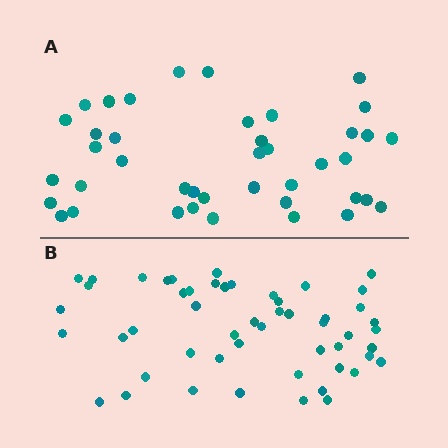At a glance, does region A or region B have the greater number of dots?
Region B (the bottom region) has more dots.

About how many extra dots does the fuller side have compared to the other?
Region B has roughly 12 or so more dots than region A.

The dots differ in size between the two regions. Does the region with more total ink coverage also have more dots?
No. Region A has more total ink coverage because its dots are larger, but region B actually contains more individual dots. Total area can be misleading — the number of items is what matters here.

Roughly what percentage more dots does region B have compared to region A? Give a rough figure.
About 25% more.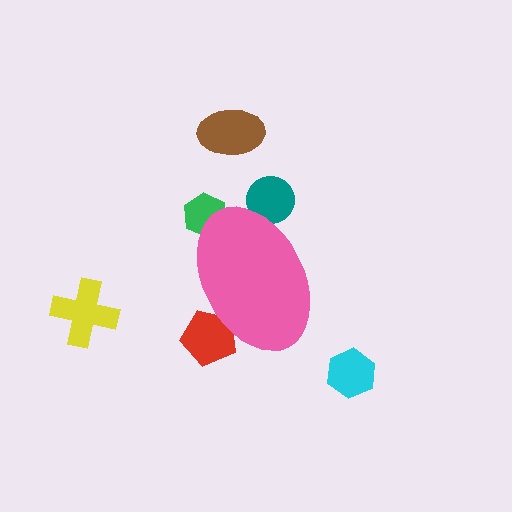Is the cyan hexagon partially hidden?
No, the cyan hexagon is fully visible.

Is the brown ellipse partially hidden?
No, the brown ellipse is fully visible.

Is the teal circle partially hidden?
Yes, the teal circle is partially hidden behind the pink ellipse.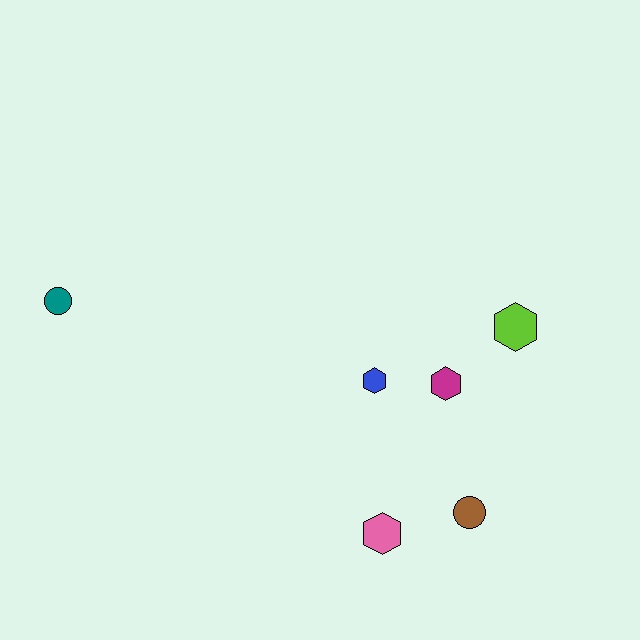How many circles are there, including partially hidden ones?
There are 2 circles.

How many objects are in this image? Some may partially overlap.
There are 6 objects.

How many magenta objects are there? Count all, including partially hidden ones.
There is 1 magenta object.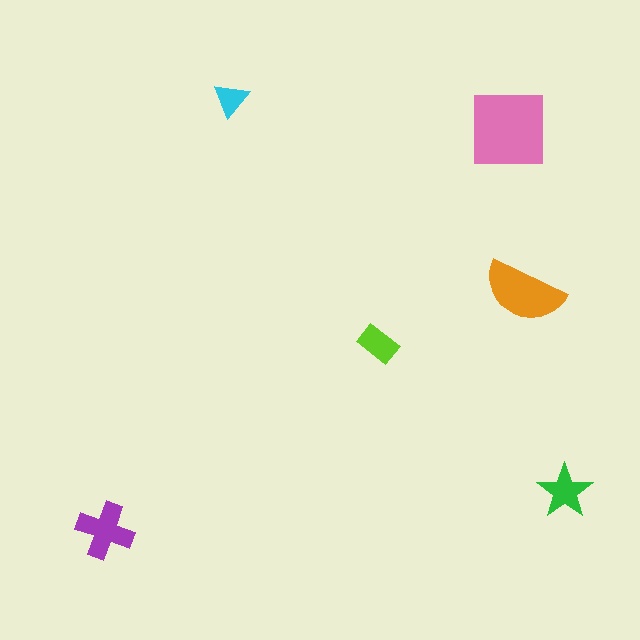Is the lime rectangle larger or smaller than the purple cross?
Smaller.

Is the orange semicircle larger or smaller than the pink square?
Smaller.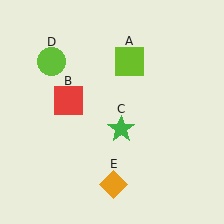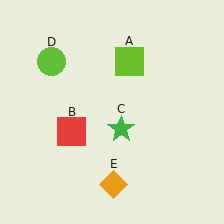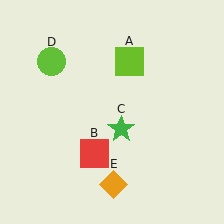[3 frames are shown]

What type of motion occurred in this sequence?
The red square (object B) rotated counterclockwise around the center of the scene.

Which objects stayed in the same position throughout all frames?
Lime square (object A) and green star (object C) and lime circle (object D) and orange diamond (object E) remained stationary.